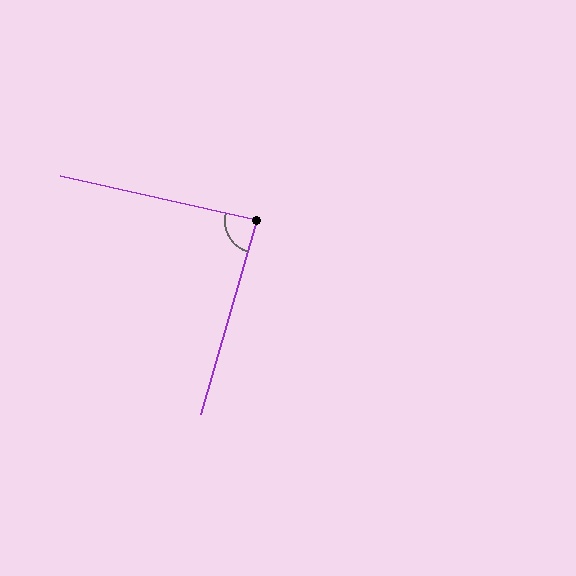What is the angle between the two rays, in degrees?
Approximately 87 degrees.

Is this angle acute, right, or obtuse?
It is approximately a right angle.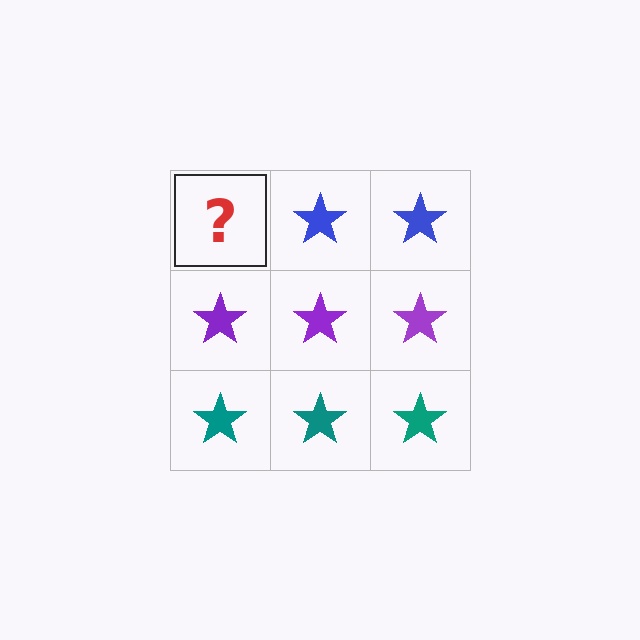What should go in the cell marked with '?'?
The missing cell should contain a blue star.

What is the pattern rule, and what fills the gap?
The rule is that each row has a consistent color. The gap should be filled with a blue star.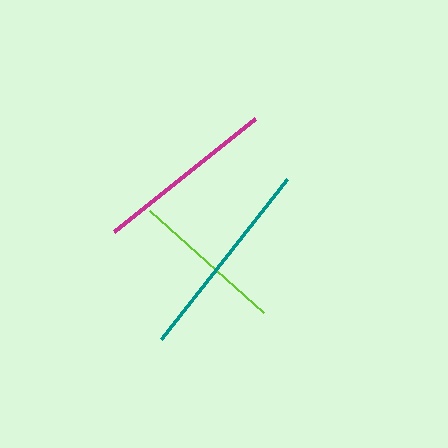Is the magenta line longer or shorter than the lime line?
The magenta line is longer than the lime line.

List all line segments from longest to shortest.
From longest to shortest: teal, magenta, lime.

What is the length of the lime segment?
The lime segment is approximately 153 pixels long.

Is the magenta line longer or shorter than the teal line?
The teal line is longer than the magenta line.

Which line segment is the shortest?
The lime line is the shortest at approximately 153 pixels.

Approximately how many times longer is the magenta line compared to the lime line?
The magenta line is approximately 1.2 times the length of the lime line.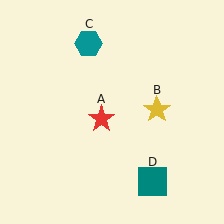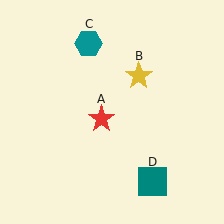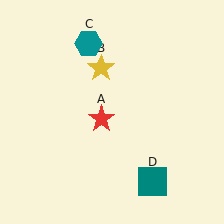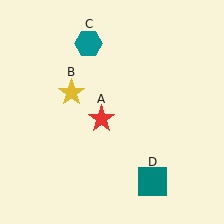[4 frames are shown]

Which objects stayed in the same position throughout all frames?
Red star (object A) and teal hexagon (object C) and teal square (object D) remained stationary.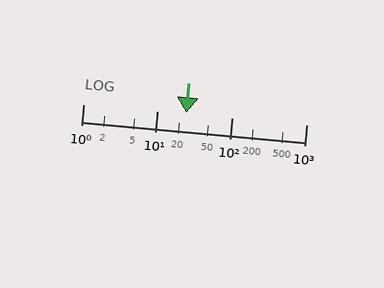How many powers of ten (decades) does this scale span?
The scale spans 3 decades, from 1 to 1000.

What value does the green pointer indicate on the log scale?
The pointer indicates approximately 24.